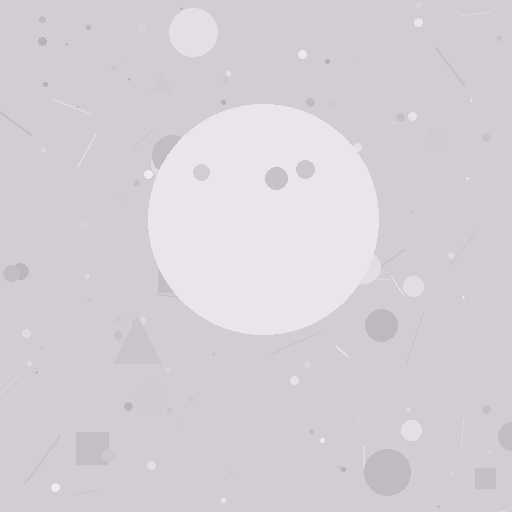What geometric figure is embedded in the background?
A circle is embedded in the background.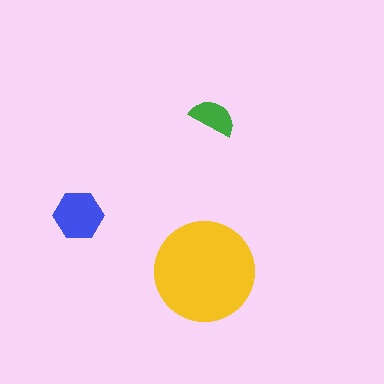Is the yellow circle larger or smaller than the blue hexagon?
Larger.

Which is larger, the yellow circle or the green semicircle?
The yellow circle.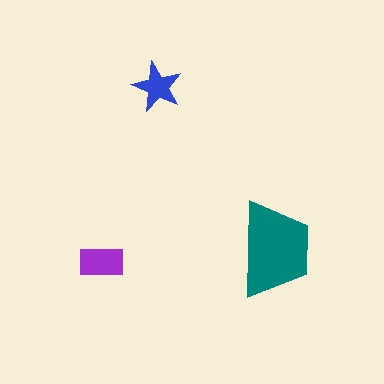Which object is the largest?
The teal trapezoid.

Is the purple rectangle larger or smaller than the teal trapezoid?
Smaller.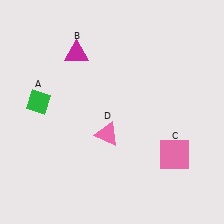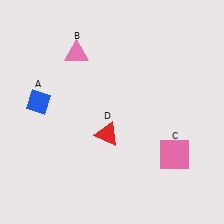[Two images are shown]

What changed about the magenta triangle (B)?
In Image 1, B is magenta. In Image 2, it changed to pink.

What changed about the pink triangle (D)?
In Image 1, D is pink. In Image 2, it changed to red.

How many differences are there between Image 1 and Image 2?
There are 3 differences between the two images.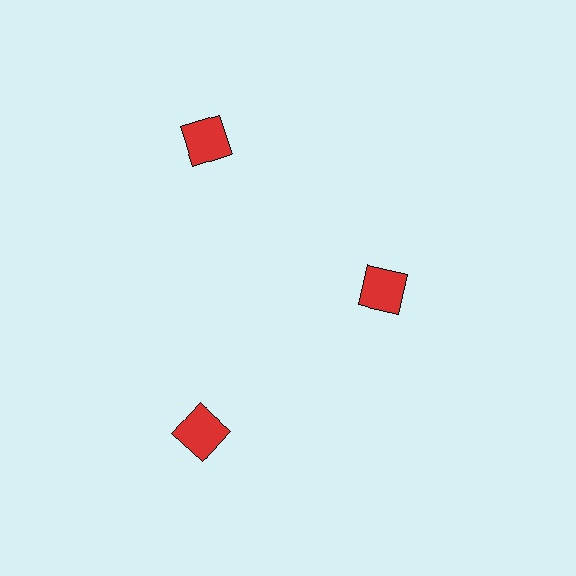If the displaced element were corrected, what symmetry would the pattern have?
It would have 3-fold rotational symmetry — the pattern would map onto itself every 120 degrees.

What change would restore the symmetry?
The symmetry would be restored by moving it outward, back onto the ring so that all 3 squares sit at equal angles and equal distance from the center.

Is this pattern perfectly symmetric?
No. The 3 red squares are arranged in a ring, but one element near the 3 o'clock position is pulled inward toward the center, breaking the 3-fold rotational symmetry.